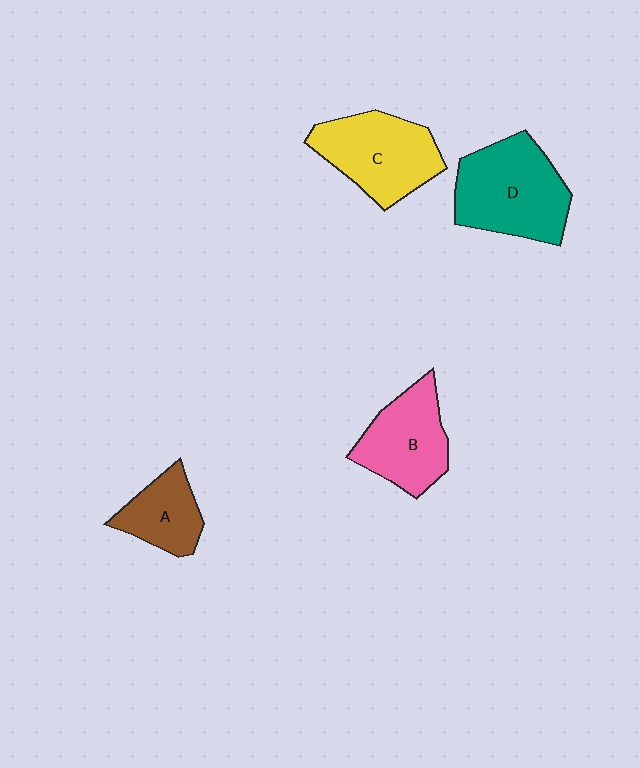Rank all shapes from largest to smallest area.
From largest to smallest: D (teal), C (yellow), B (pink), A (brown).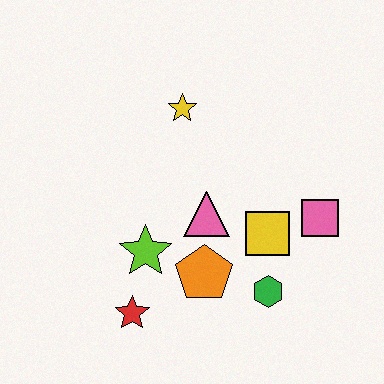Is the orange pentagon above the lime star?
No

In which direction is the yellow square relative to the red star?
The yellow square is to the right of the red star.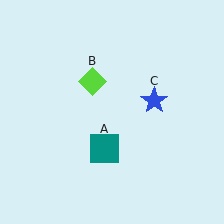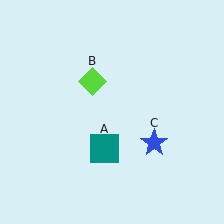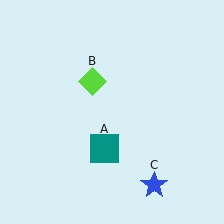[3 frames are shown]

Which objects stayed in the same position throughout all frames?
Teal square (object A) and lime diamond (object B) remained stationary.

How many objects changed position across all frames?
1 object changed position: blue star (object C).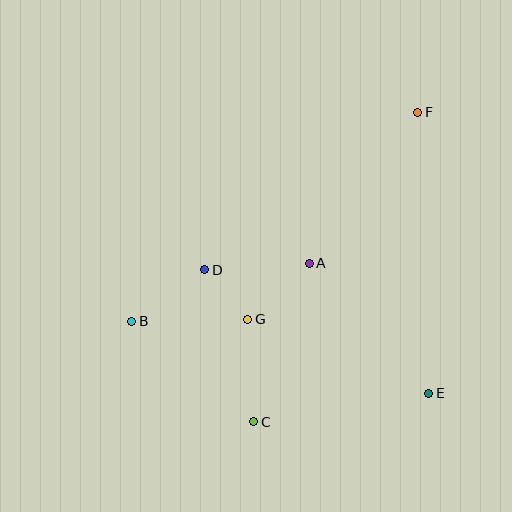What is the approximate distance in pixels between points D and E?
The distance between D and E is approximately 256 pixels.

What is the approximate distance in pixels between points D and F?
The distance between D and F is approximately 265 pixels.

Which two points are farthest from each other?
Points B and F are farthest from each other.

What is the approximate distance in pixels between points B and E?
The distance between B and E is approximately 306 pixels.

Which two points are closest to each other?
Points D and G are closest to each other.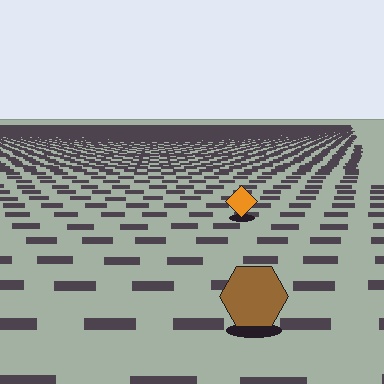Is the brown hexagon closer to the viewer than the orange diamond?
Yes. The brown hexagon is closer — you can tell from the texture gradient: the ground texture is coarser near it.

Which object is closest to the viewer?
The brown hexagon is closest. The texture marks near it are larger and more spread out.